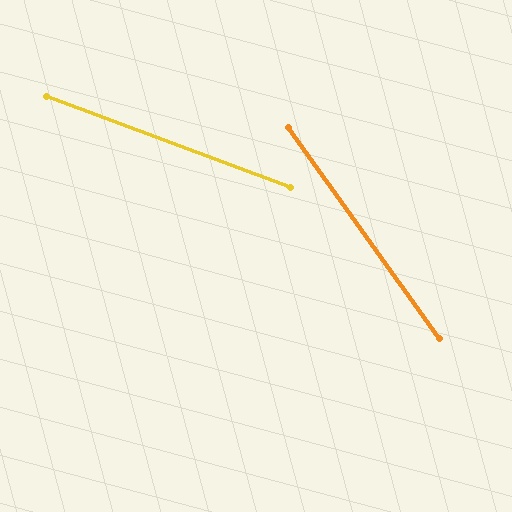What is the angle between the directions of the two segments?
Approximately 34 degrees.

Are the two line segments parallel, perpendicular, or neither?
Neither parallel nor perpendicular — they differ by about 34°.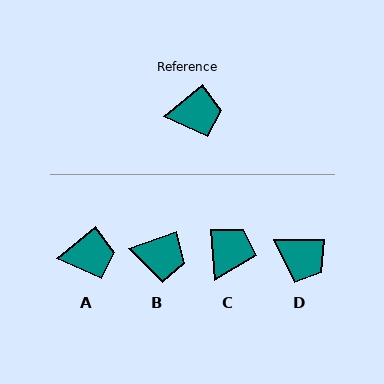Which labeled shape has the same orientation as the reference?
A.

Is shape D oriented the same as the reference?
No, it is off by about 40 degrees.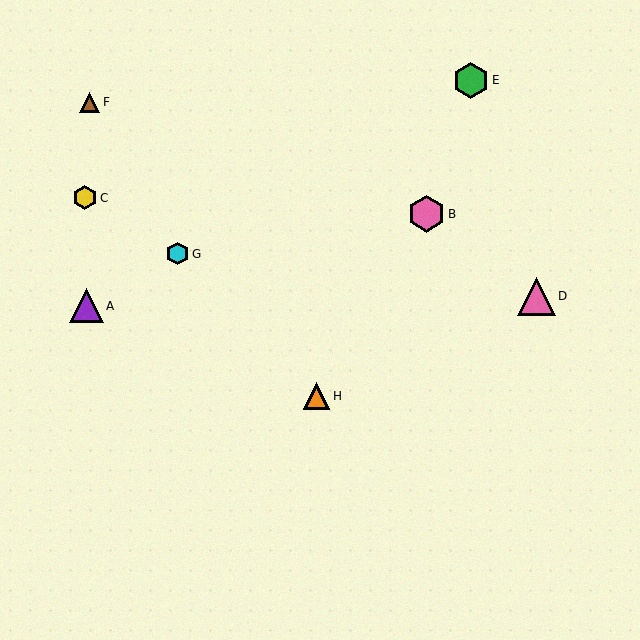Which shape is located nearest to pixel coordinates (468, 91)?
The green hexagon (labeled E) at (471, 80) is nearest to that location.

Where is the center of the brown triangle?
The center of the brown triangle is at (89, 102).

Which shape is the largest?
The pink triangle (labeled D) is the largest.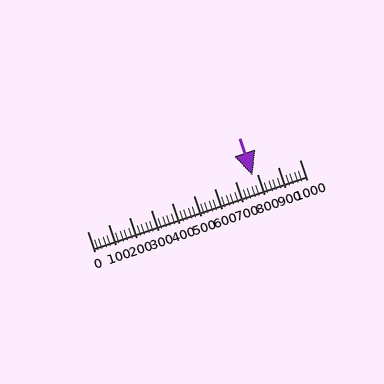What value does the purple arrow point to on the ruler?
The purple arrow points to approximately 780.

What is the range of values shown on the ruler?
The ruler shows values from 0 to 1000.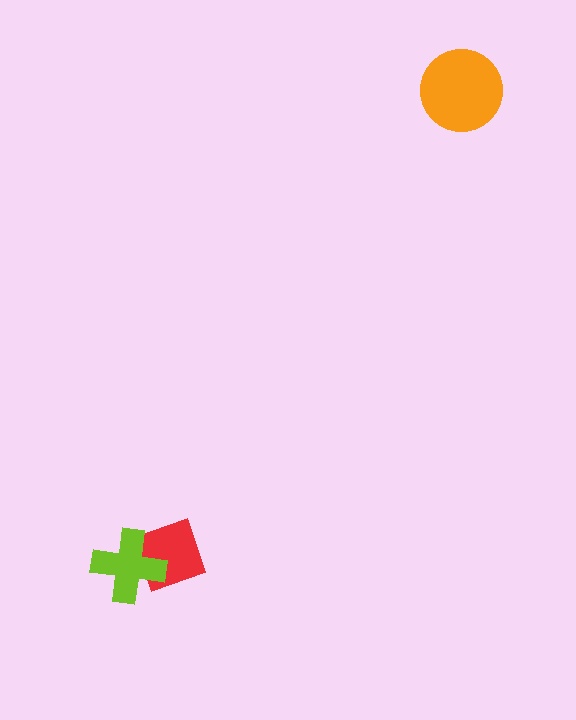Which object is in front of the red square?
The lime cross is in front of the red square.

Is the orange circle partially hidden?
No, no other shape covers it.